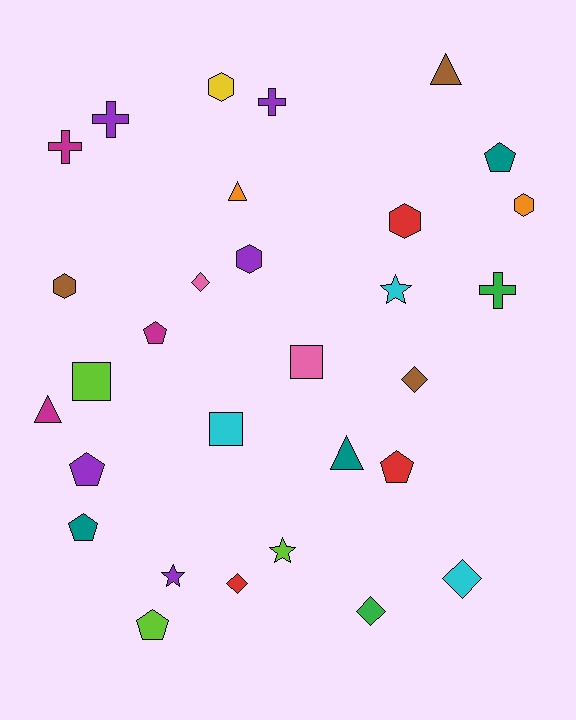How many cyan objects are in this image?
There are 3 cyan objects.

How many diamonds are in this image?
There are 5 diamonds.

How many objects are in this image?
There are 30 objects.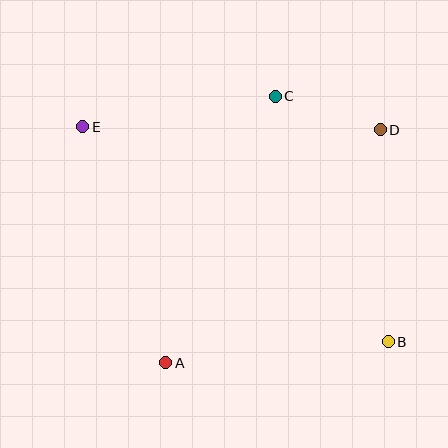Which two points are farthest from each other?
Points B and E are farthest from each other.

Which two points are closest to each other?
Points C and D are closest to each other.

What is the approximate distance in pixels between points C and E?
The distance between C and E is approximately 195 pixels.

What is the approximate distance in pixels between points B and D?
The distance between B and D is approximately 212 pixels.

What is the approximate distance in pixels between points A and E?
The distance between A and E is approximately 250 pixels.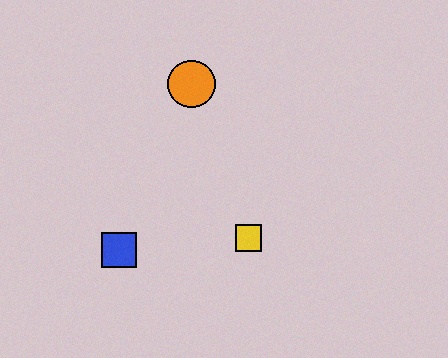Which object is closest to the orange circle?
The yellow square is closest to the orange circle.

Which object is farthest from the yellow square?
The orange circle is farthest from the yellow square.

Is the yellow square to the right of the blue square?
Yes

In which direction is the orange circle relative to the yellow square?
The orange circle is above the yellow square.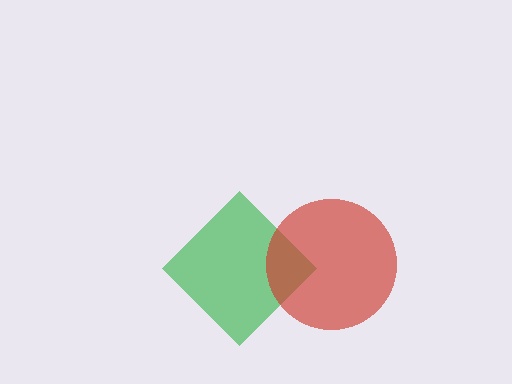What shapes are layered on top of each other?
The layered shapes are: a green diamond, a red circle.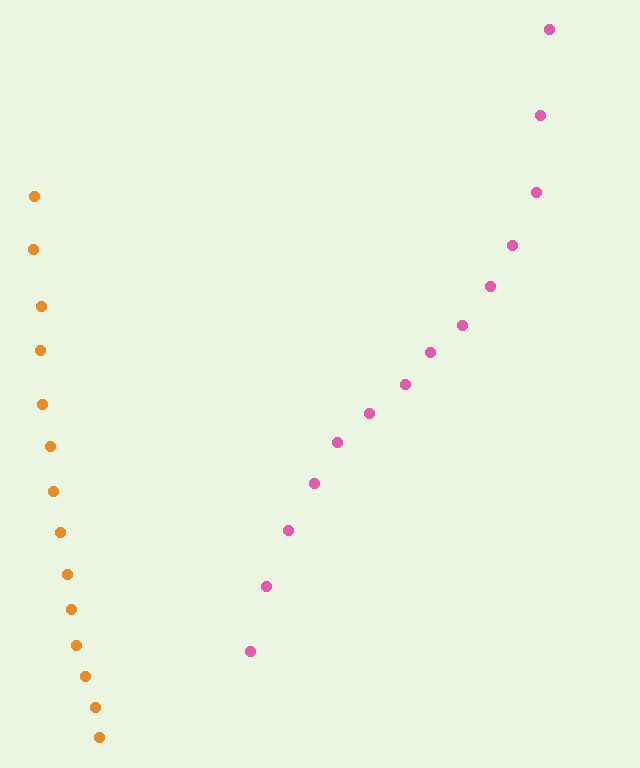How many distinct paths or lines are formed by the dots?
There are 2 distinct paths.